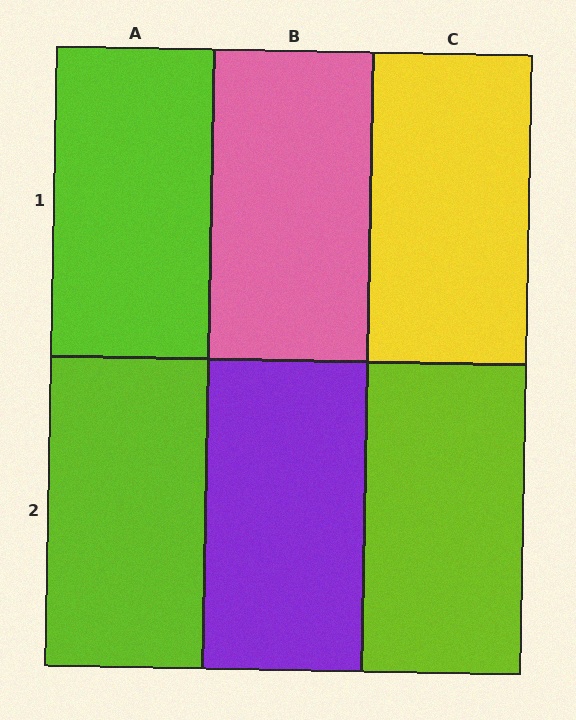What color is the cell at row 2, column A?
Lime.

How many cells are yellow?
1 cell is yellow.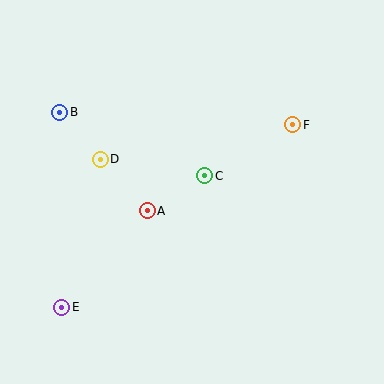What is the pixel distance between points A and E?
The distance between A and E is 129 pixels.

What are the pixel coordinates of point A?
Point A is at (147, 211).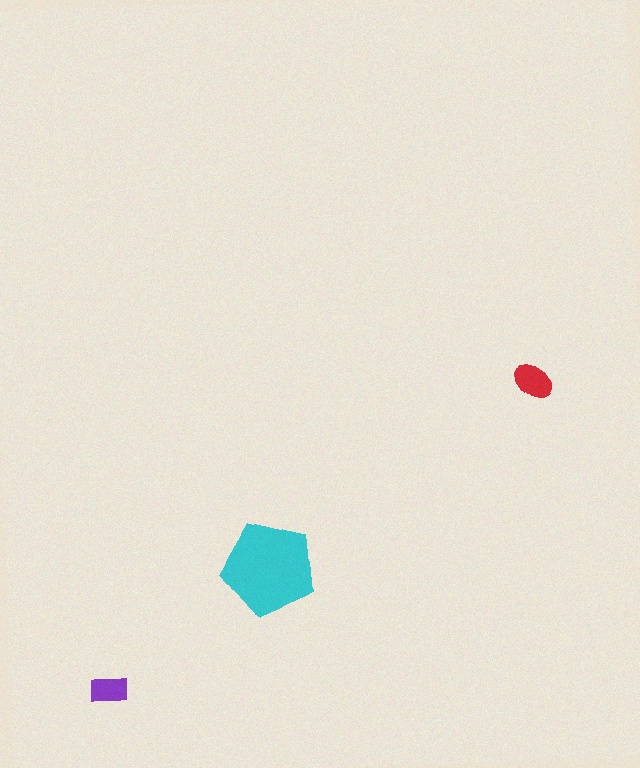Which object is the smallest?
The purple rectangle.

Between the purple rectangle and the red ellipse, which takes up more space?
The red ellipse.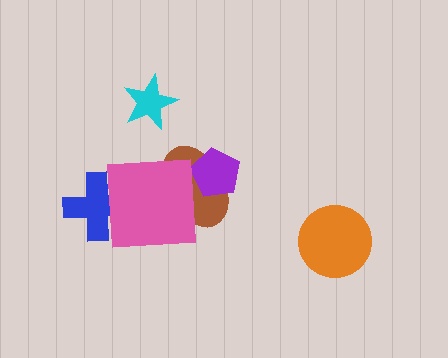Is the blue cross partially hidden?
Yes, it is partially covered by another shape.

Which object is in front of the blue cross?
The pink square is in front of the blue cross.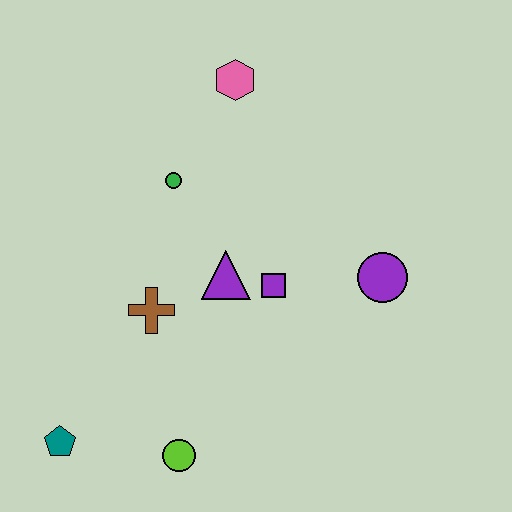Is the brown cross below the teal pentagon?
No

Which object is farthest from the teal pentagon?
The pink hexagon is farthest from the teal pentagon.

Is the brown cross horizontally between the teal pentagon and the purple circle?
Yes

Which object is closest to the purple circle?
The purple square is closest to the purple circle.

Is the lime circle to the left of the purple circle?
Yes